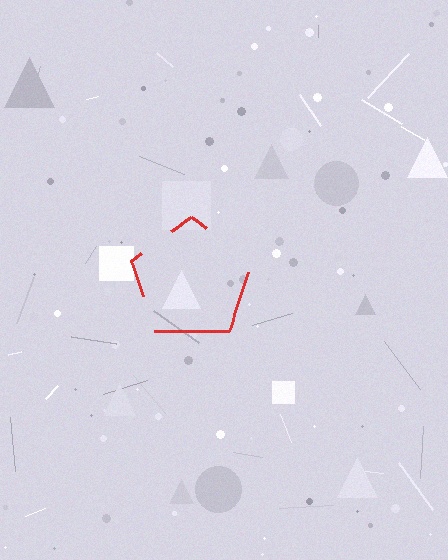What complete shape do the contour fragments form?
The contour fragments form a pentagon.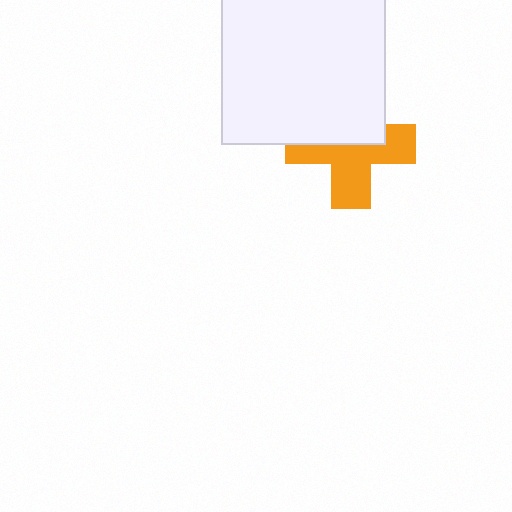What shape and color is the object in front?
The object in front is a white square.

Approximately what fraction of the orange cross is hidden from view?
Roughly 45% of the orange cross is hidden behind the white square.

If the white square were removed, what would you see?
You would see the complete orange cross.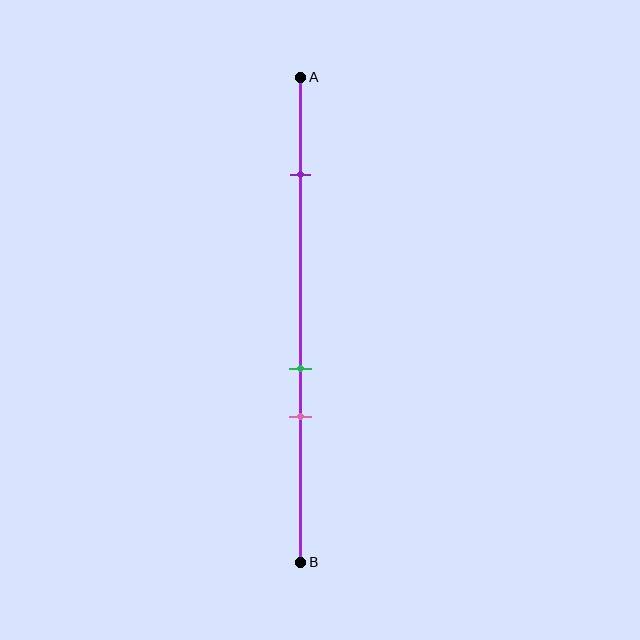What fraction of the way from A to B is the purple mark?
The purple mark is approximately 20% (0.2) of the way from A to B.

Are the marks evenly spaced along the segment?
No, the marks are not evenly spaced.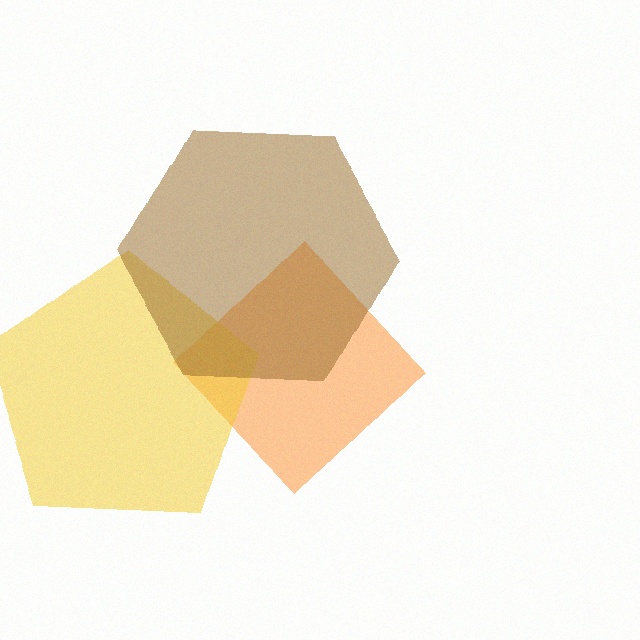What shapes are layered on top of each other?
The layered shapes are: an orange diamond, a yellow pentagon, a brown hexagon.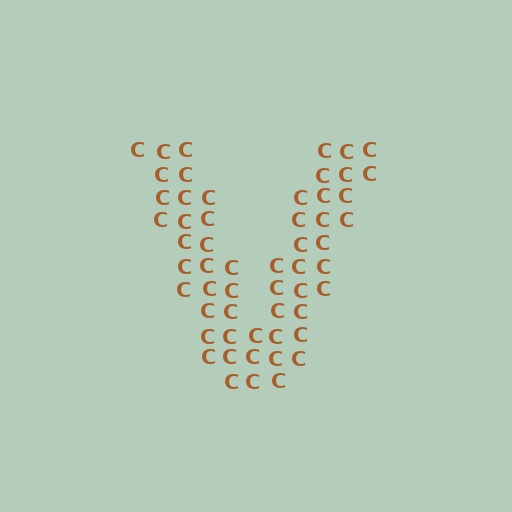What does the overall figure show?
The overall figure shows the letter V.